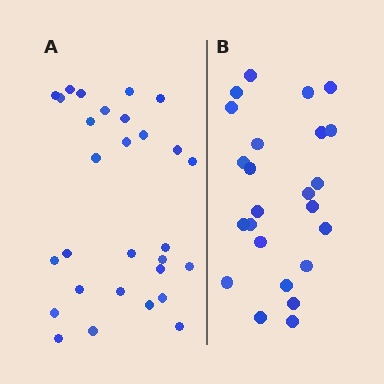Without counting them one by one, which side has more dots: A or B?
Region A (the left region) has more dots.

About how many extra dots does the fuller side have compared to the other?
Region A has about 5 more dots than region B.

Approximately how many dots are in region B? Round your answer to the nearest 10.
About 20 dots. (The exact count is 24, which rounds to 20.)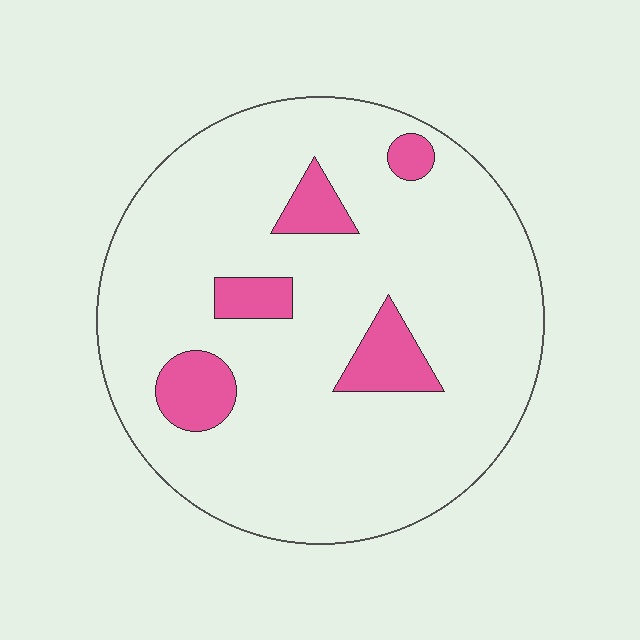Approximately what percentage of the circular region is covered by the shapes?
Approximately 10%.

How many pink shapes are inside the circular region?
5.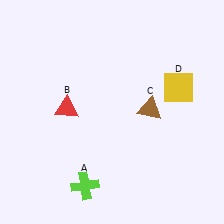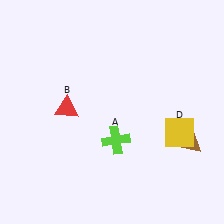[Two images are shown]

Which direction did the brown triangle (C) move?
The brown triangle (C) moved right.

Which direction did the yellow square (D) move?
The yellow square (D) moved down.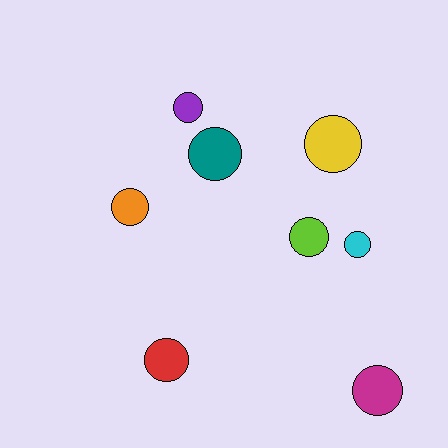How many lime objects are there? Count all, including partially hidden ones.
There is 1 lime object.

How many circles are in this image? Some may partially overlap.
There are 8 circles.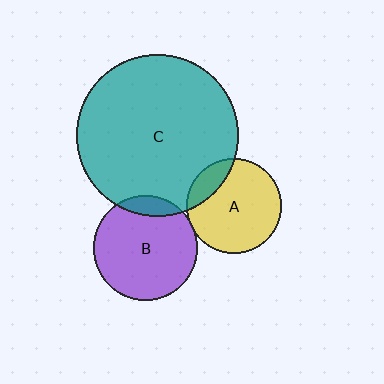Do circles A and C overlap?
Yes.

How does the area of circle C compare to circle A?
Approximately 2.9 times.